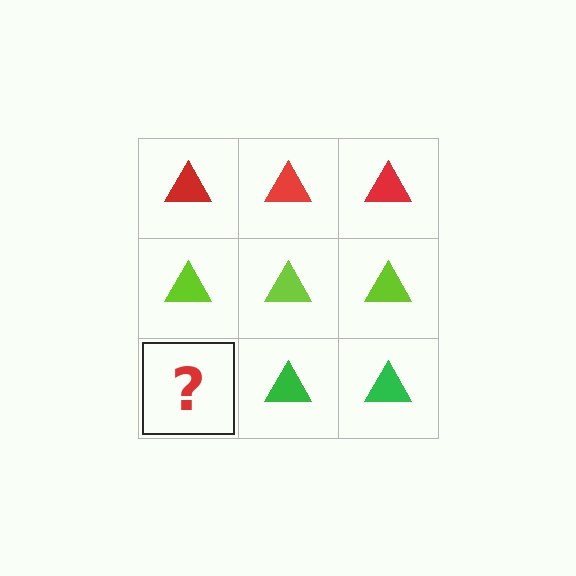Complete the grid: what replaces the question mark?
The question mark should be replaced with a green triangle.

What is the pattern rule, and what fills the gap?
The rule is that each row has a consistent color. The gap should be filled with a green triangle.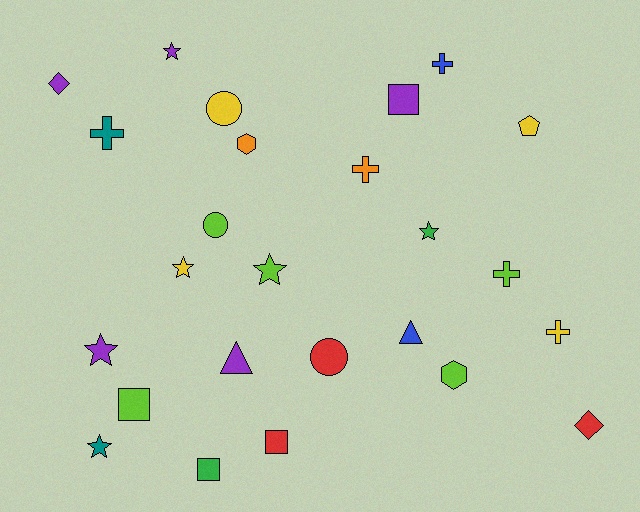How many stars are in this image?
There are 6 stars.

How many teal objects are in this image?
There are 2 teal objects.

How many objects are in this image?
There are 25 objects.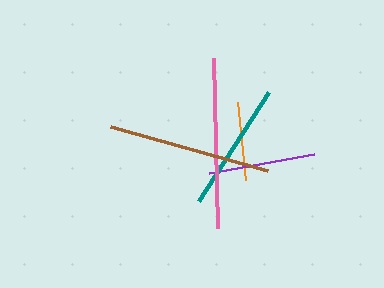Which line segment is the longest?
The pink line is the longest at approximately 171 pixels.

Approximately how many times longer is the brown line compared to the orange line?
The brown line is approximately 2.1 times the length of the orange line.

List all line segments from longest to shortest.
From longest to shortest: pink, brown, teal, purple, orange.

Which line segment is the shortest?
The orange line is the shortest at approximately 79 pixels.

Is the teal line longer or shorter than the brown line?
The brown line is longer than the teal line.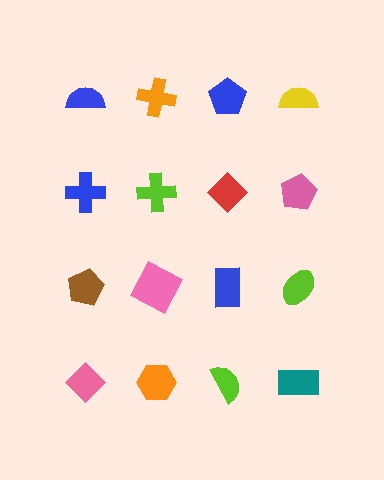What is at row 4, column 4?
A teal rectangle.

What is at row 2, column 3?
A red diamond.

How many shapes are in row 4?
4 shapes.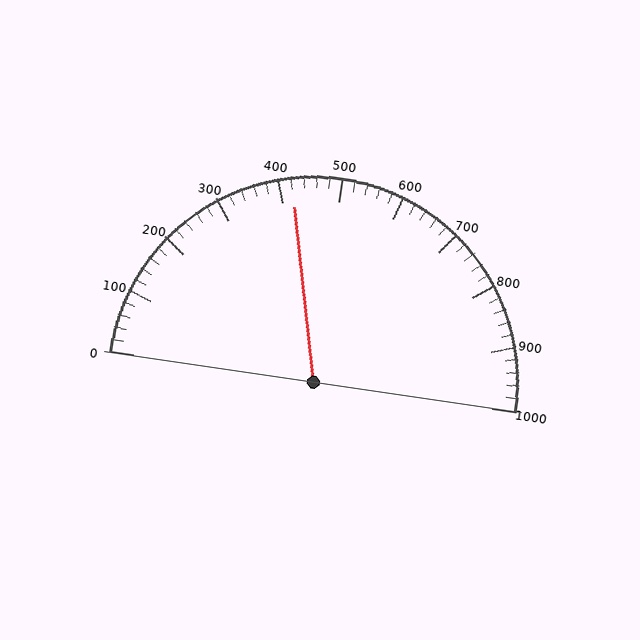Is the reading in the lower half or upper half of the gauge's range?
The reading is in the lower half of the range (0 to 1000).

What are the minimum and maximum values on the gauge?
The gauge ranges from 0 to 1000.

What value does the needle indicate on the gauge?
The needle indicates approximately 420.